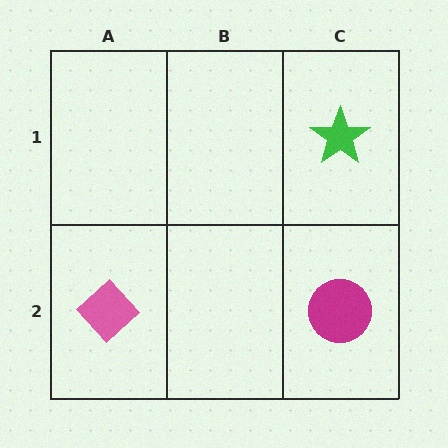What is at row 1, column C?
A green star.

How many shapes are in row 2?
2 shapes.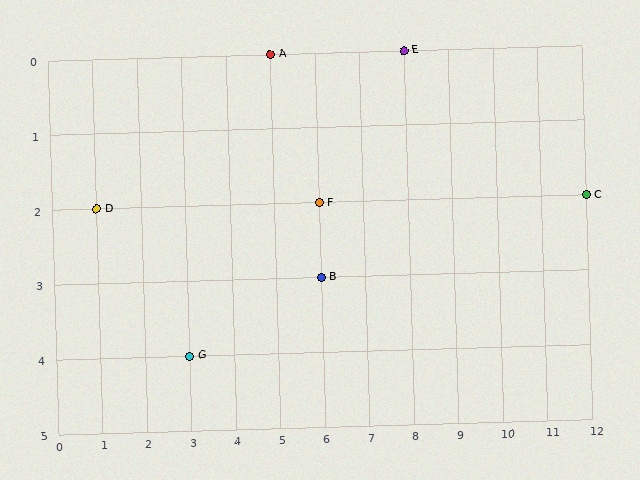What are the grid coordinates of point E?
Point E is at grid coordinates (8, 0).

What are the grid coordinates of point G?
Point G is at grid coordinates (3, 4).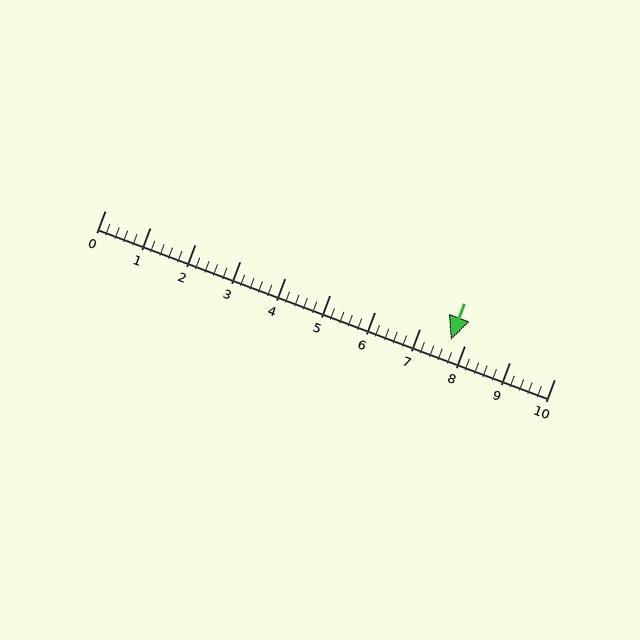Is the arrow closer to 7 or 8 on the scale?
The arrow is closer to 8.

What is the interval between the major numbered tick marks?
The major tick marks are spaced 1 units apart.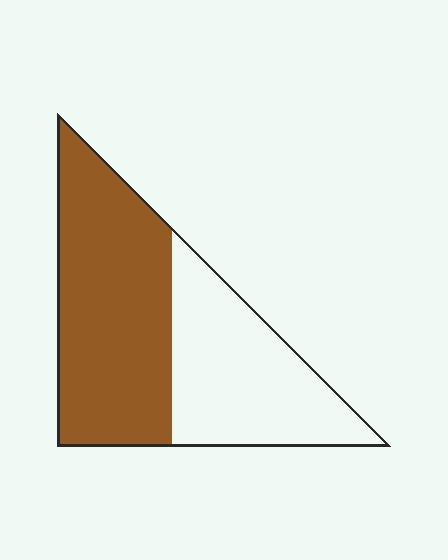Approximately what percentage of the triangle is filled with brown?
Approximately 55%.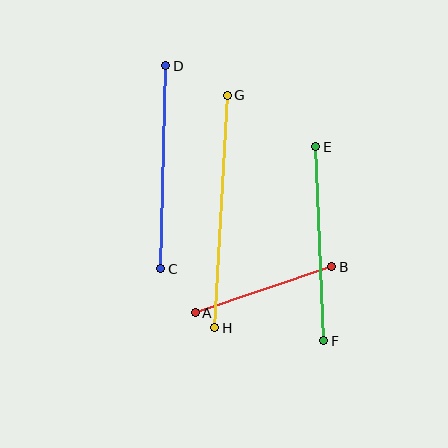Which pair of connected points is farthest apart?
Points G and H are farthest apart.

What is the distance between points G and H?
The distance is approximately 233 pixels.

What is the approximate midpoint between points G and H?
The midpoint is at approximately (221, 212) pixels.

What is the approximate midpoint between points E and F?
The midpoint is at approximately (320, 244) pixels.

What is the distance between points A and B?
The distance is approximately 144 pixels.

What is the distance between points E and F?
The distance is approximately 194 pixels.